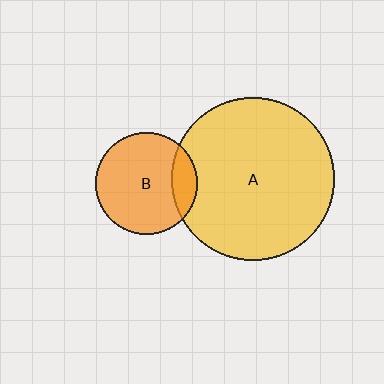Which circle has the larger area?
Circle A (yellow).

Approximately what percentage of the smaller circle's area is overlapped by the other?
Approximately 15%.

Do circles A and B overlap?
Yes.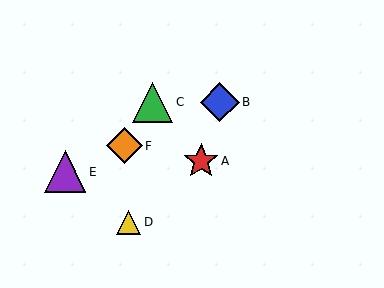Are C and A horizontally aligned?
No, C is at y≈102 and A is at y≈161.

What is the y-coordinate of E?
Object E is at y≈172.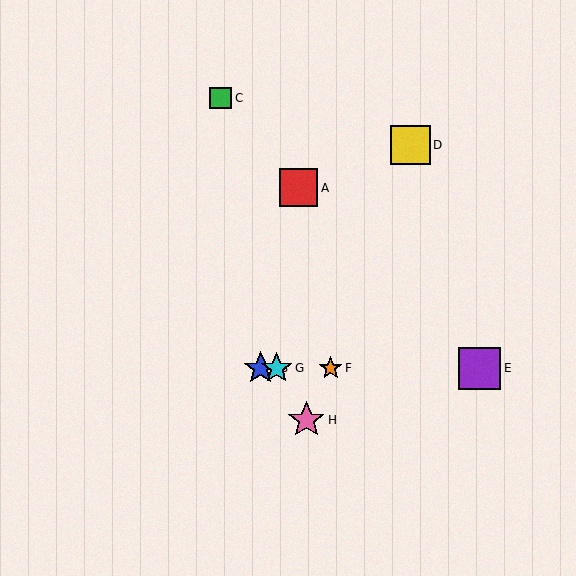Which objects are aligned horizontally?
Objects B, E, F, G are aligned horizontally.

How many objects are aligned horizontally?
4 objects (B, E, F, G) are aligned horizontally.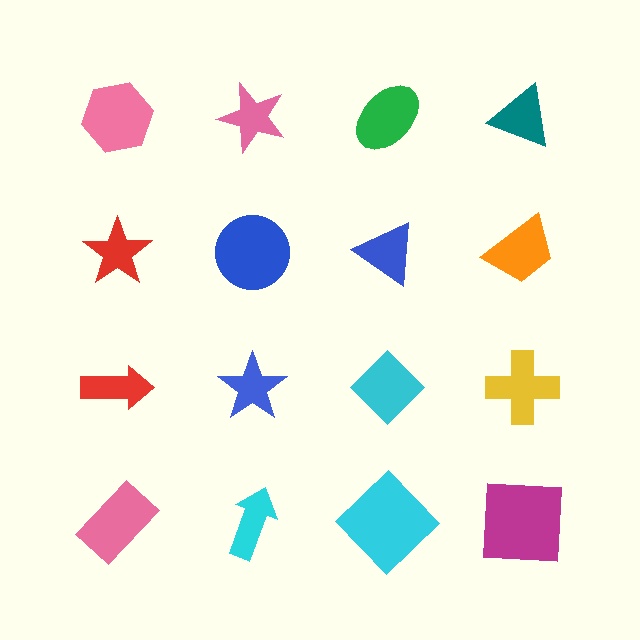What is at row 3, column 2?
A blue star.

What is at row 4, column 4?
A magenta square.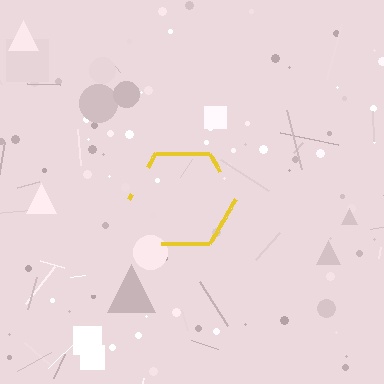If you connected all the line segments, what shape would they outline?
They would outline a hexagon.